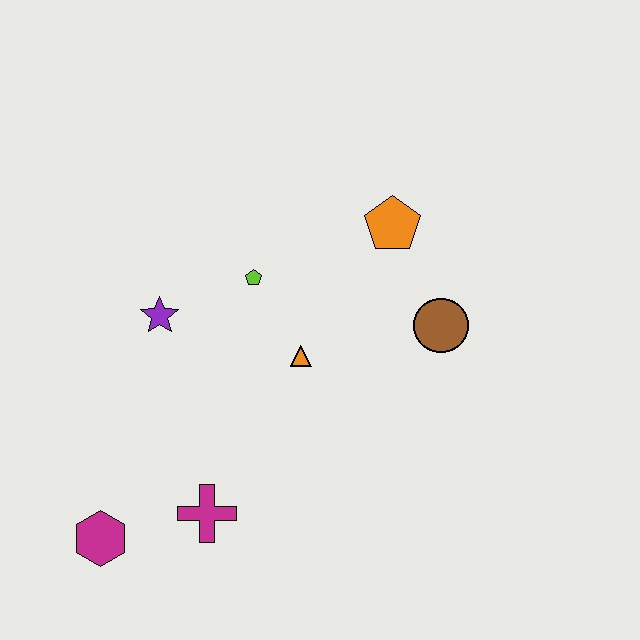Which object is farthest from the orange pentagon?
The magenta hexagon is farthest from the orange pentagon.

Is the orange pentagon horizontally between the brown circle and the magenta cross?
Yes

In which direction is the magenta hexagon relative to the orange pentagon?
The magenta hexagon is below the orange pentagon.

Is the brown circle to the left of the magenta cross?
No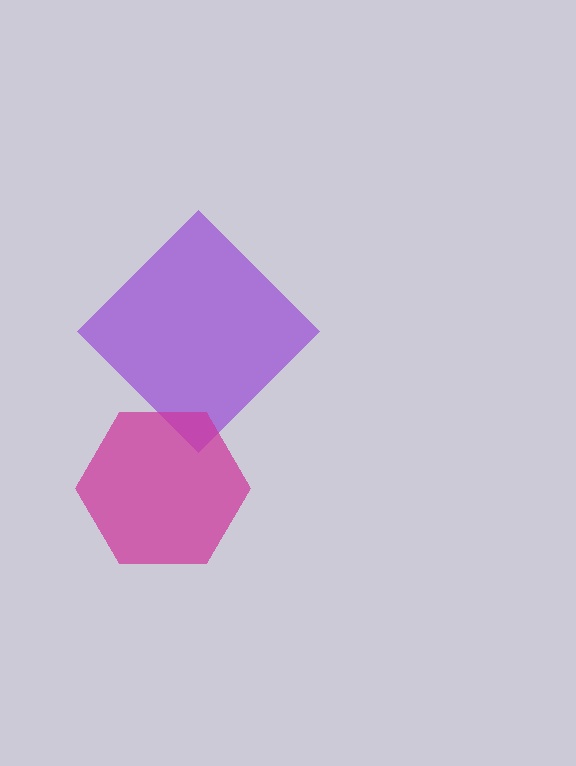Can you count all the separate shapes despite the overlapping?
Yes, there are 2 separate shapes.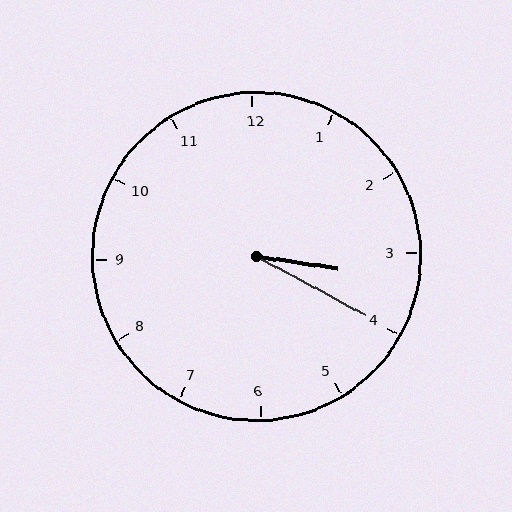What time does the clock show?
3:20.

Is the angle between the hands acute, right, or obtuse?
It is acute.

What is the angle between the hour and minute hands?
Approximately 20 degrees.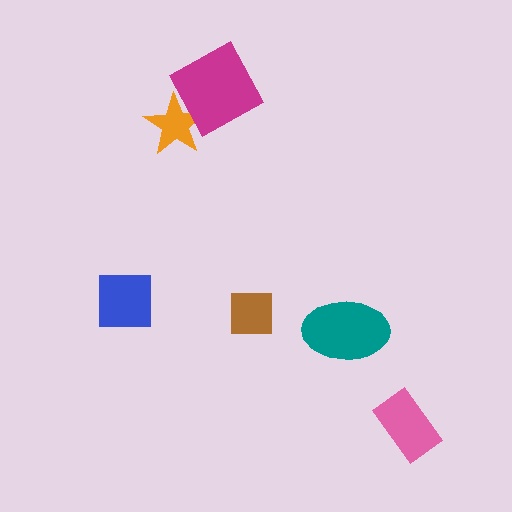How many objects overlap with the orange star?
1 object overlaps with the orange star.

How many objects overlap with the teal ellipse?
0 objects overlap with the teal ellipse.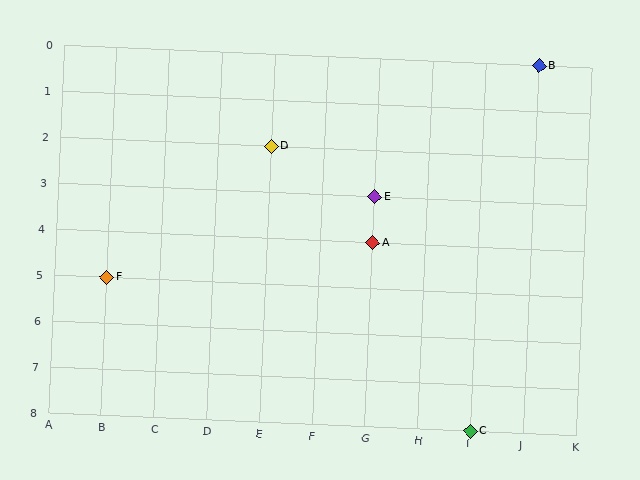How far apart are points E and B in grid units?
Points E and B are 3 columns and 3 rows apart (about 4.2 grid units diagonally).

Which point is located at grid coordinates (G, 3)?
Point E is at (G, 3).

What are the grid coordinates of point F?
Point F is at grid coordinates (B, 5).